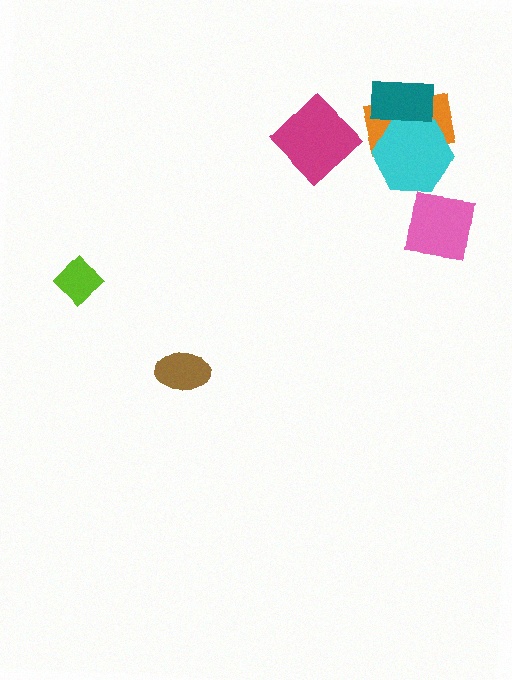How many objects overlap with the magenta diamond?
0 objects overlap with the magenta diamond.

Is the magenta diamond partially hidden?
No, no other shape covers it.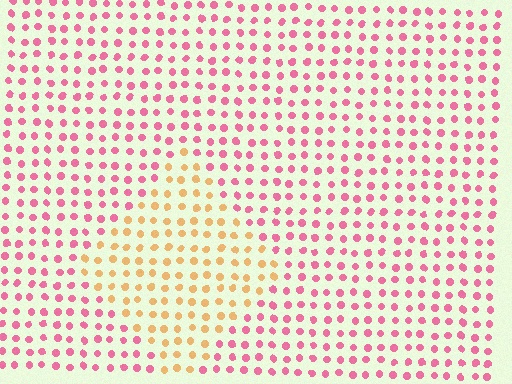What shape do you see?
I see a diamond.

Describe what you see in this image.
The image is filled with small pink elements in a uniform arrangement. A diamond-shaped region is visible where the elements are tinted to a slightly different hue, forming a subtle color boundary.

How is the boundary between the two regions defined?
The boundary is defined purely by a slight shift in hue (about 58 degrees). Spacing, size, and orientation are identical on both sides.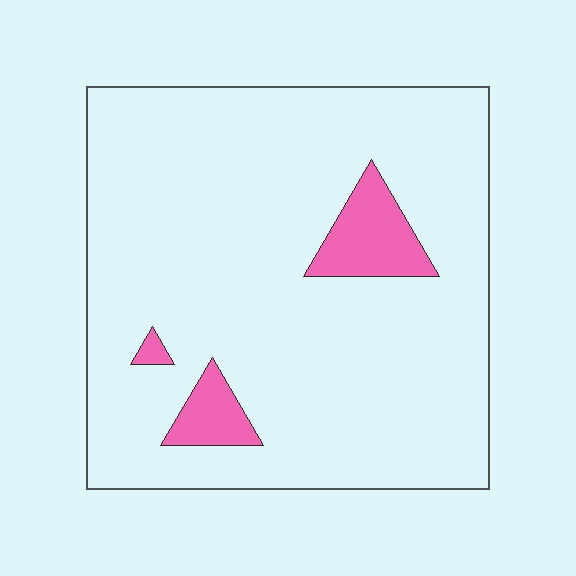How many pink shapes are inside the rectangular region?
3.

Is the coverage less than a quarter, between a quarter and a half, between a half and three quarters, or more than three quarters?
Less than a quarter.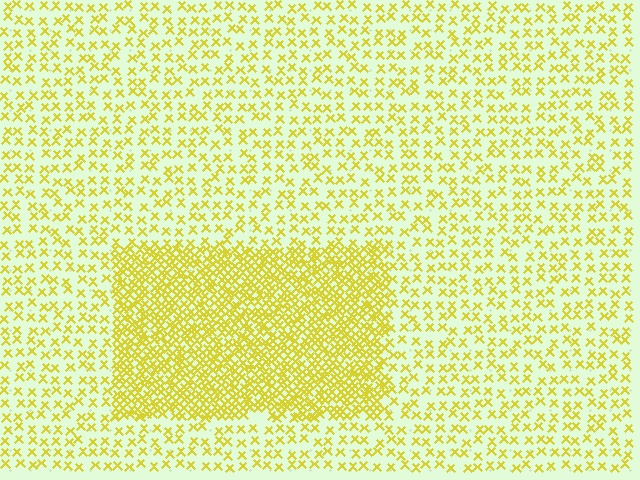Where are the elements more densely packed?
The elements are more densely packed inside the rectangle boundary.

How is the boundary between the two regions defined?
The boundary is defined by a change in element density (approximately 2.7x ratio). All elements are the same color, size, and shape.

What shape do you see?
I see a rectangle.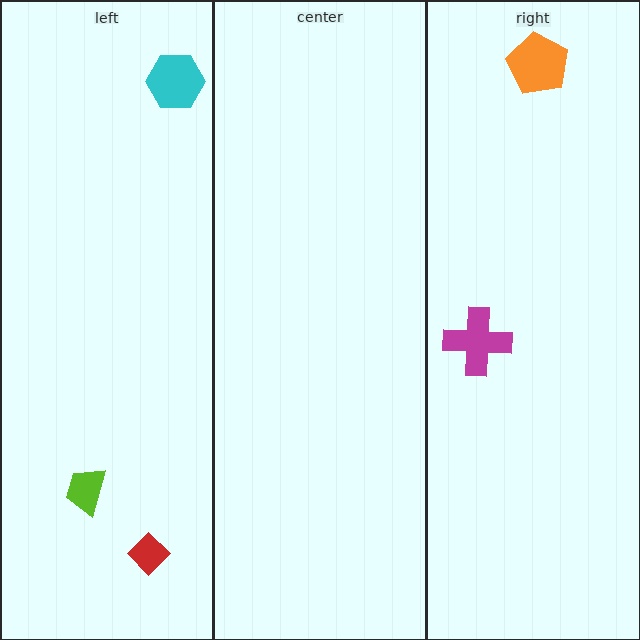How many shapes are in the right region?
2.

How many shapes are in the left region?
3.